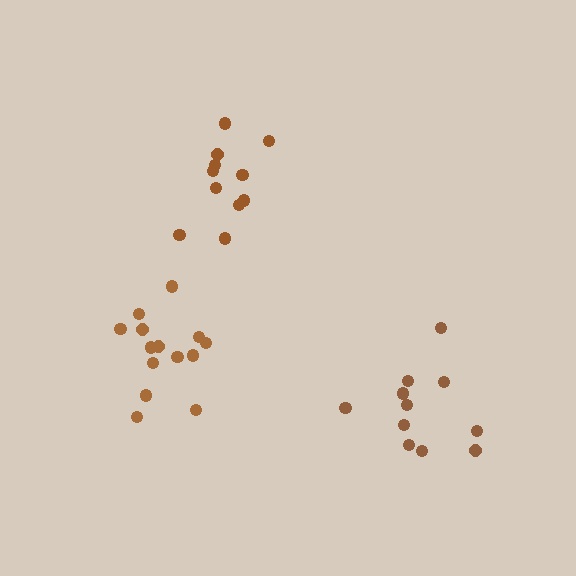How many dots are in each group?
Group 1: 14 dots, Group 2: 11 dots, Group 3: 11 dots (36 total).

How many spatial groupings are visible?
There are 3 spatial groupings.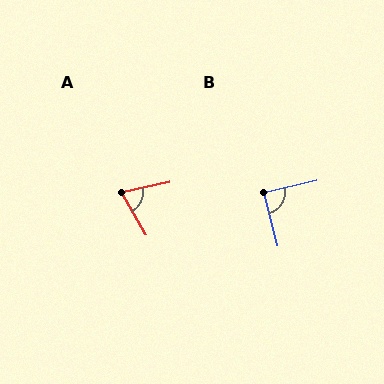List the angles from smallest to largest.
A (72°), B (88°).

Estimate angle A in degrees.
Approximately 72 degrees.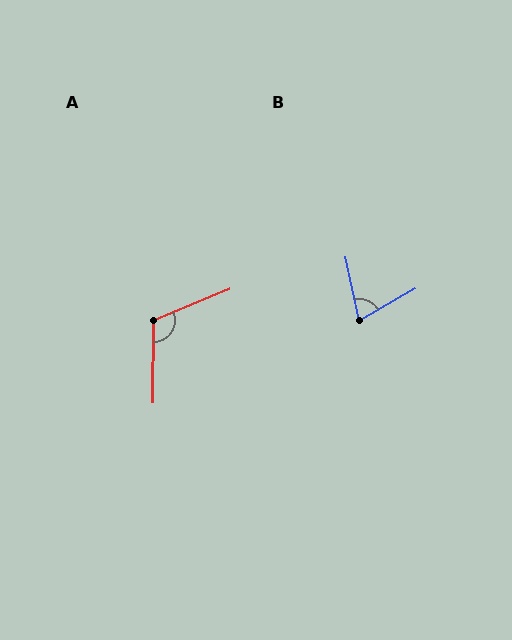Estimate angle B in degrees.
Approximately 72 degrees.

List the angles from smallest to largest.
B (72°), A (112°).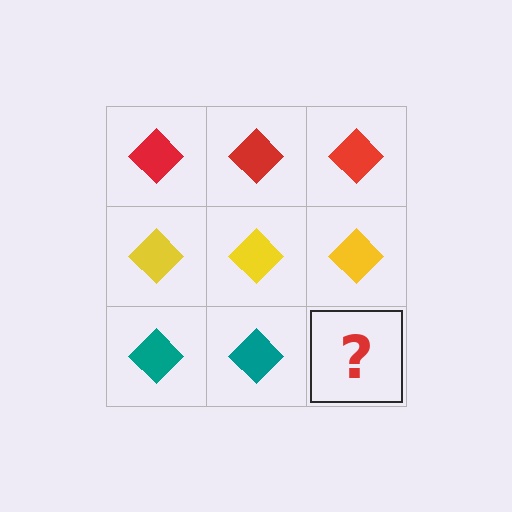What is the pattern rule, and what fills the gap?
The rule is that each row has a consistent color. The gap should be filled with a teal diamond.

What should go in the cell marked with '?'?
The missing cell should contain a teal diamond.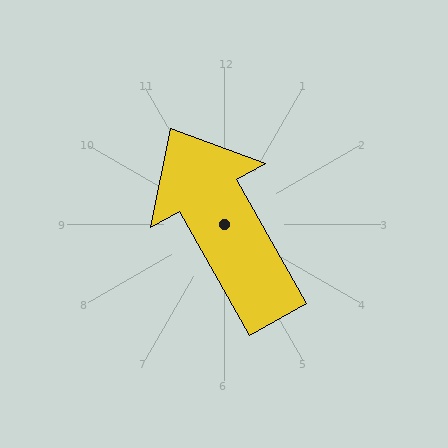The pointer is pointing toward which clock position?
Roughly 11 o'clock.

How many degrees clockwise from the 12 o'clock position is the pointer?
Approximately 331 degrees.